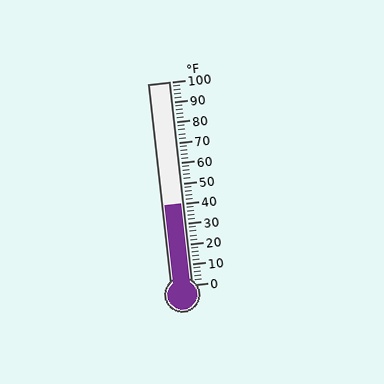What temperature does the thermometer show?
The thermometer shows approximately 40°F.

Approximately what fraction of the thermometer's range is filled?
The thermometer is filled to approximately 40% of its range.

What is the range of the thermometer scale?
The thermometer scale ranges from 0°F to 100°F.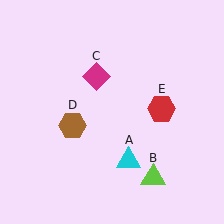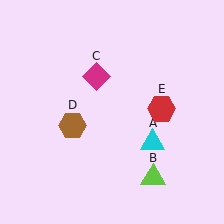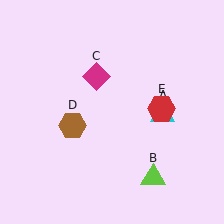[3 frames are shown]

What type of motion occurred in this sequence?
The cyan triangle (object A) rotated counterclockwise around the center of the scene.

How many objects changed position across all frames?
1 object changed position: cyan triangle (object A).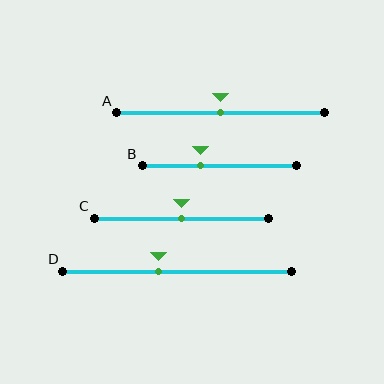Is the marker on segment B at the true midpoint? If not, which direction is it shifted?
No, the marker on segment B is shifted to the left by about 12% of the segment length.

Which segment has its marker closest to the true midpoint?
Segment A has its marker closest to the true midpoint.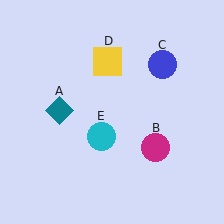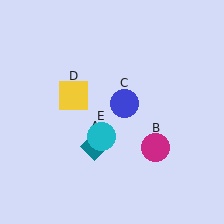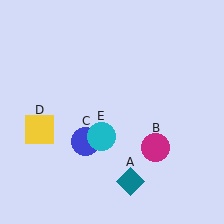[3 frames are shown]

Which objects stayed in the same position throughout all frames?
Magenta circle (object B) and cyan circle (object E) remained stationary.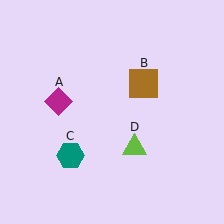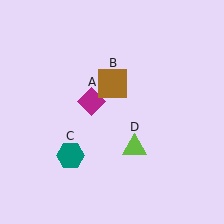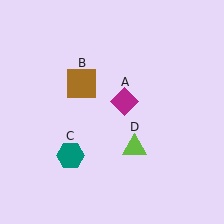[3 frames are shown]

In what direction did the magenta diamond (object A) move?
The magenta diamond (object A) moved right.